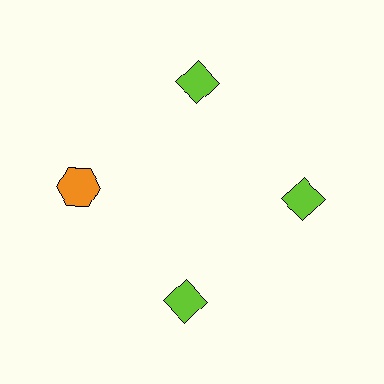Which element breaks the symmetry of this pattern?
The orange hexagon at roughly the 9 o'clock position breaks the symmetry. All other shapes are lime diamonds.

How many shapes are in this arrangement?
There are 4 shapes arranged in a ring pattern.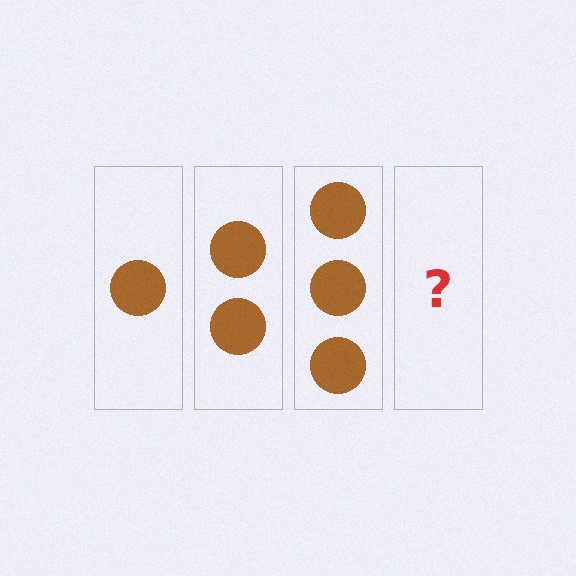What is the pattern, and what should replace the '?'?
The pattern is that each step adds one more circle. The '?' should be 4 circles.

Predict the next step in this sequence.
The next step is 4 circles.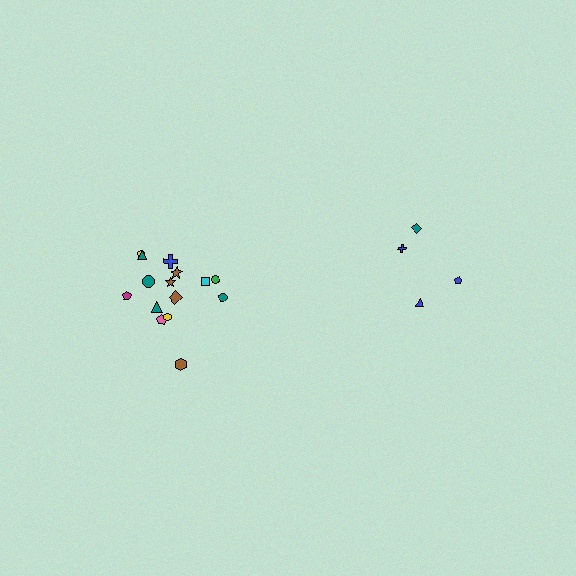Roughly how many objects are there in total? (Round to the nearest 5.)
Roughly 20 objects in total.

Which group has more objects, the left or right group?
The left group.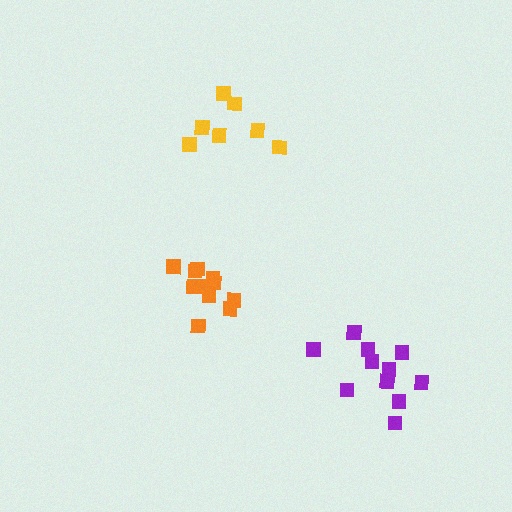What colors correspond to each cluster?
The clusters are colored: yellow, orange, purple.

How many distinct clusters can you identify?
There are 3 distinct clusters.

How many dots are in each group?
Group 1: 7 dots, Group 2: 11 dots, Group 3: 11 dots (29 total).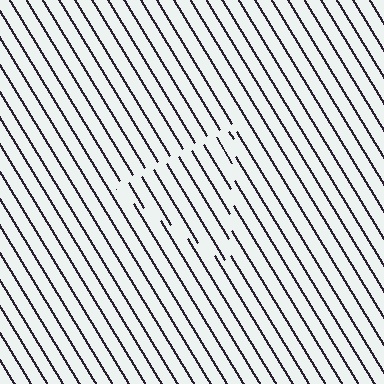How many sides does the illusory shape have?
3 sides — the line-ends trace a triangle.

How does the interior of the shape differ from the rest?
The interior of the shape contains the same grating, shifted by half a period — the contour is defined by the phase discontinuity where line-ends from the inner and outer gratings abut.